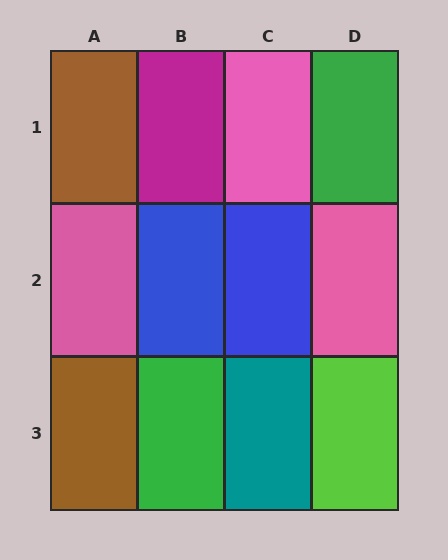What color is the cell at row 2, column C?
Blue.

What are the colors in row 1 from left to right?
Brown, magenta, pink, green.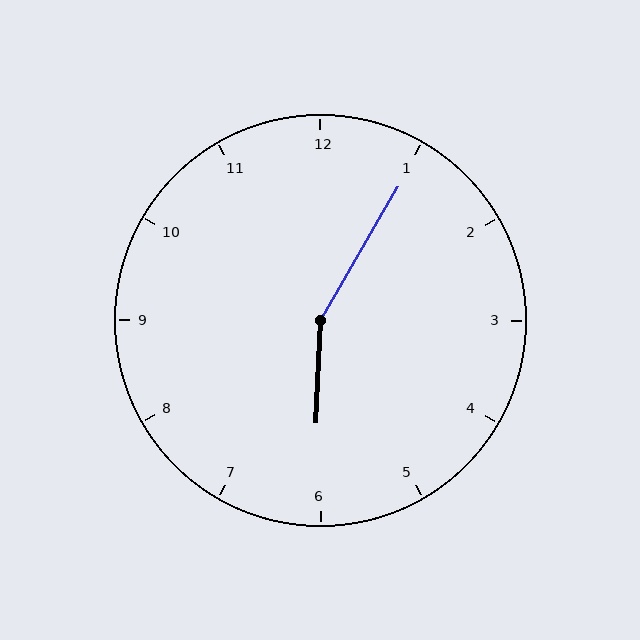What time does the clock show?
6:05.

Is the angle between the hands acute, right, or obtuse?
It is obtuse.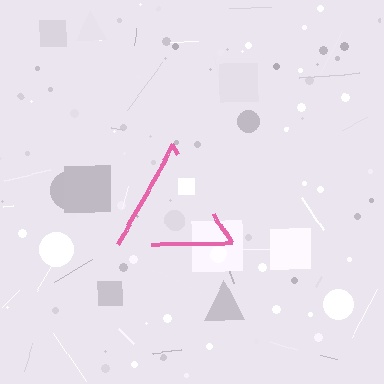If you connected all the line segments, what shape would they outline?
They would outline a triangle.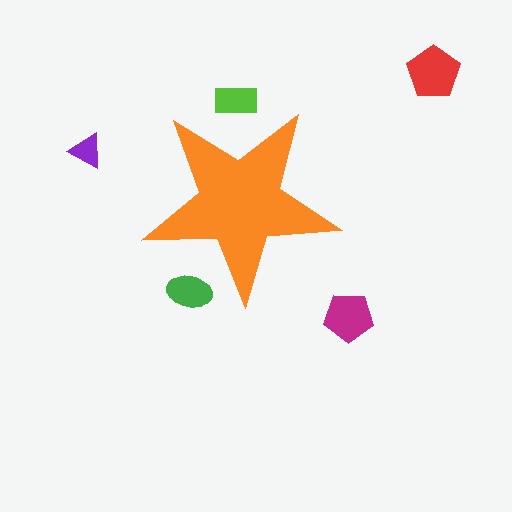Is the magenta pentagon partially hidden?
No, the magenta pentagon is fully visible.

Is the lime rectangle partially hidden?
Yes, the lime rectangle is partially hidden behind the orange star.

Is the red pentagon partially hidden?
No, the red pentagon is fully visible.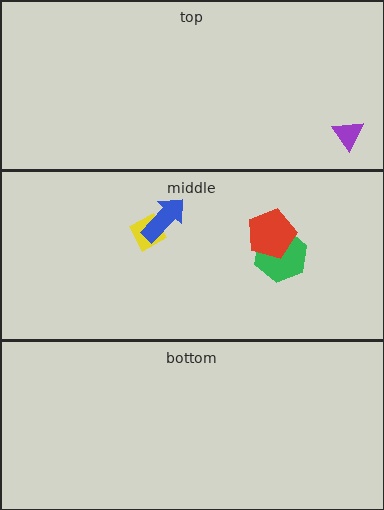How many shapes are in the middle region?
4.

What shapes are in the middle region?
The green hexagon, the red pentagon, the yellow diamond, the blue arrow.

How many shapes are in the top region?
1.